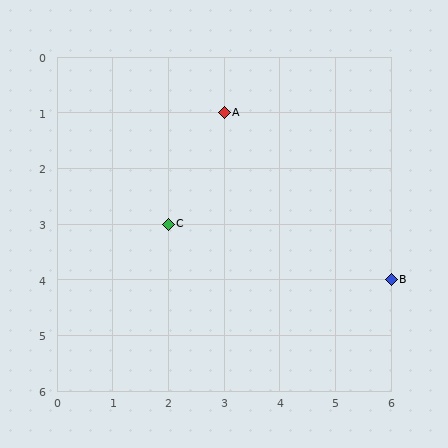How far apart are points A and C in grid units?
Points A and C are 1 column and 2 rows apart (about 2.2 grid units diagonally).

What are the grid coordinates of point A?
Point A is at grid coordinates (3, 1).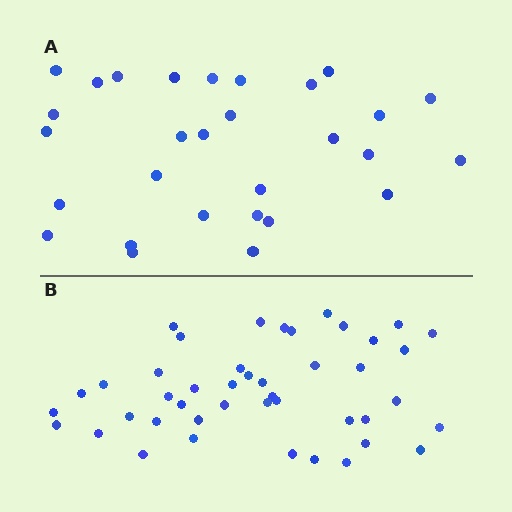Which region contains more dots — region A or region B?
Region B (the bottom region) has more dots.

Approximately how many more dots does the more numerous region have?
Region B has approximately 15 more dots than region A.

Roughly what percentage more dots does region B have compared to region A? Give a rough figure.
About 50% more.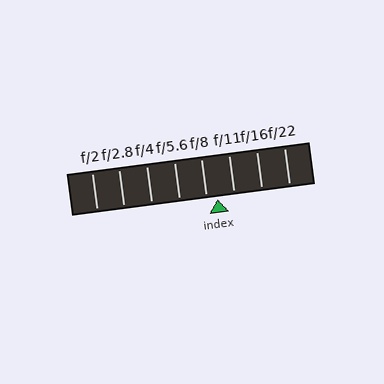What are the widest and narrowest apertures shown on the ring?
The widest aperture shown is f/2 and the narrowest is f/22.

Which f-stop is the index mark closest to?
The index mark is closest to f/8.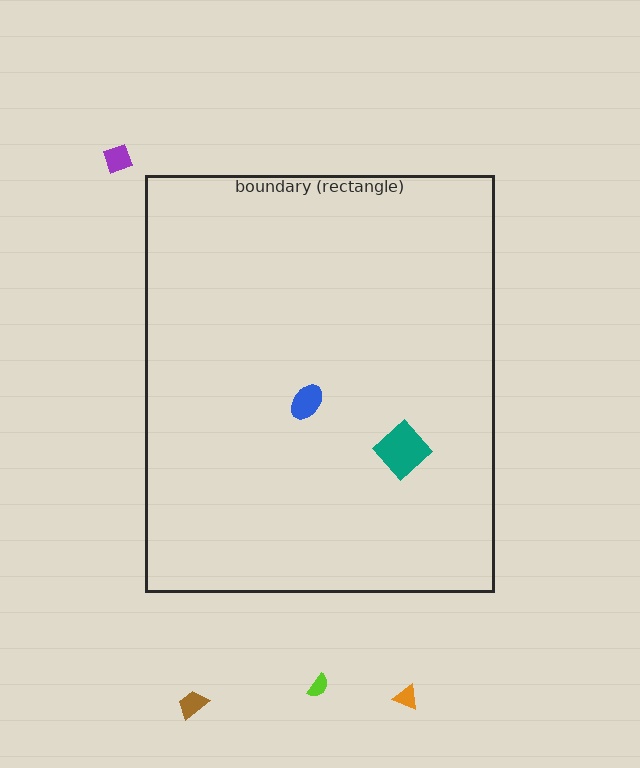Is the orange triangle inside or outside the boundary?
Outside.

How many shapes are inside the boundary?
2 inside, 4 outside.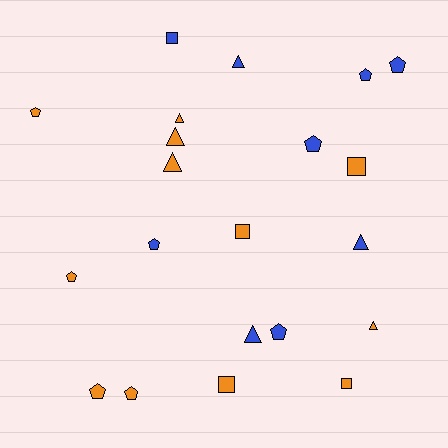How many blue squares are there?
There is 1 blue square.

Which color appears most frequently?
Orange, with 12 objects.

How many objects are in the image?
There are 21 objects.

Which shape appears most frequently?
Pentagon, with 9 objects.